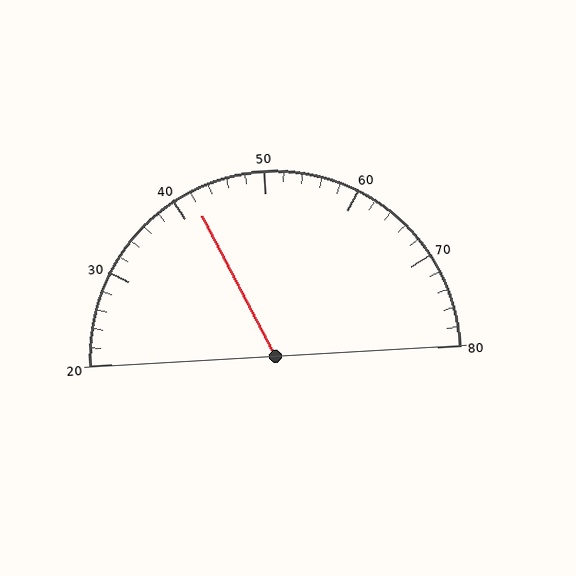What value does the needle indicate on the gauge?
The needle indicates approximately 42.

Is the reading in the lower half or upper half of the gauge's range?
The reading is in the lower half of the range (20 to 80).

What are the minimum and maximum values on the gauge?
The gauge ranges from 20 to 80.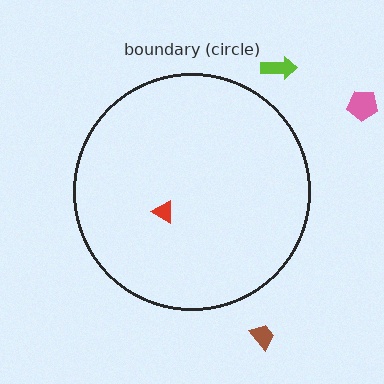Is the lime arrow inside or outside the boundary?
Outside.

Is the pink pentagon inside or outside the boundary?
Outside.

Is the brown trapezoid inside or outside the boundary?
Outside.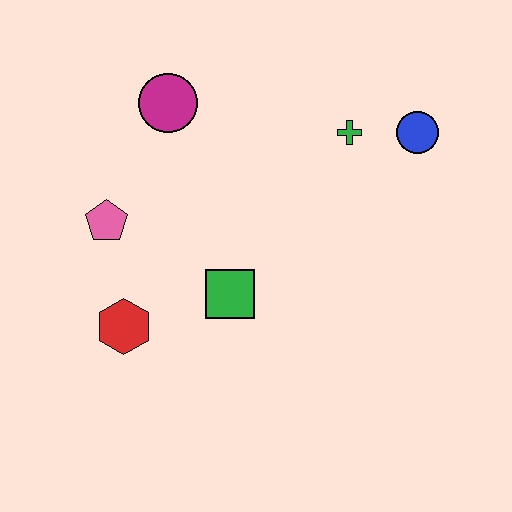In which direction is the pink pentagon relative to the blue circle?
The pink pentagon is to the left of the blue circle.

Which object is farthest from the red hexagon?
The blue circle is farthest from the red hexagon.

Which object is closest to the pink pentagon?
The red hexagon is closest to the pink pentagon.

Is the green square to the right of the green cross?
No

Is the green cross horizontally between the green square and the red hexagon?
No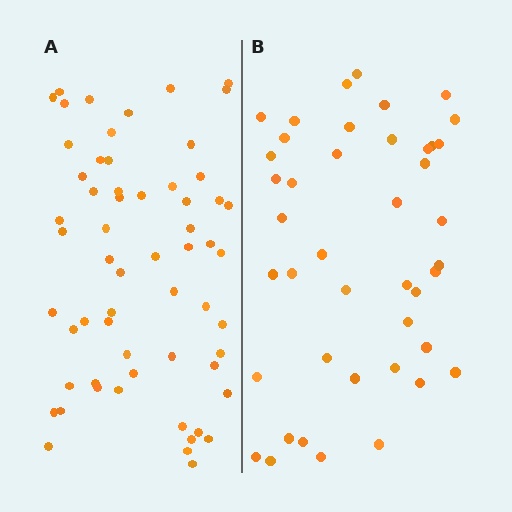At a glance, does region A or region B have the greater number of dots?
Region A (the left region) has more dots.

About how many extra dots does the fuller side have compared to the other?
Region A has approximately 15 more dots than region B.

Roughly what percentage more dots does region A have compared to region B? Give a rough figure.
About 40% more.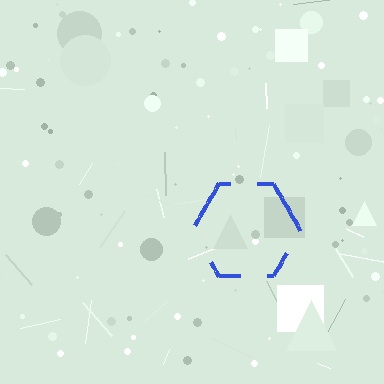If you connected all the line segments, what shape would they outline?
They would outline a hexagon.